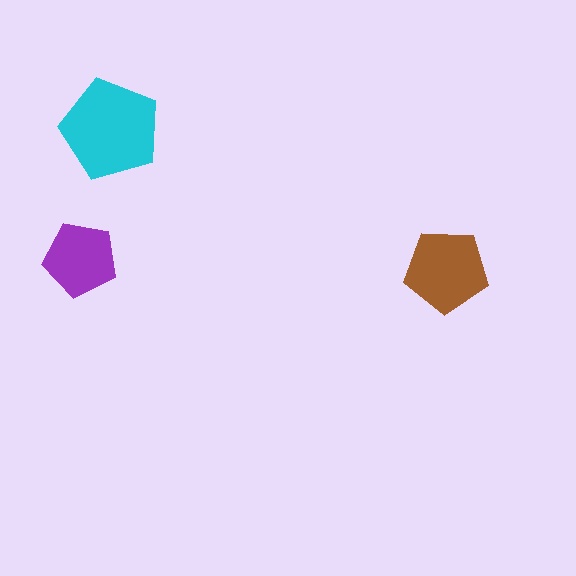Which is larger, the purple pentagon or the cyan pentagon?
The cyan one.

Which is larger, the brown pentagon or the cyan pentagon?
The cyan one.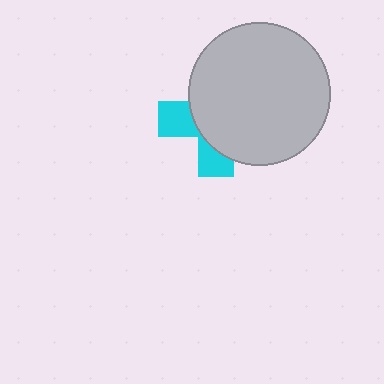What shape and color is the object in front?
The object in front is a light gray circle.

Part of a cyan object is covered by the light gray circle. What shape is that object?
It is a cross.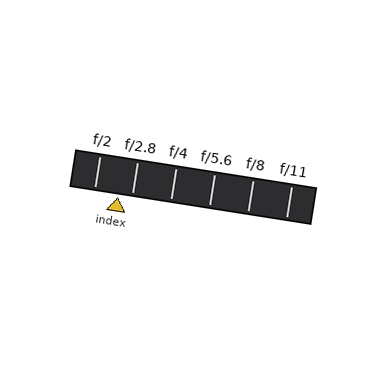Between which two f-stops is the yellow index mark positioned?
The index mark is between f/2 and f/2.8.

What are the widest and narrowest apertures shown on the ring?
The widest aperture shown is f/2 and the narrowest is f/11.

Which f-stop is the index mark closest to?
The index mark is closest to f/2.8.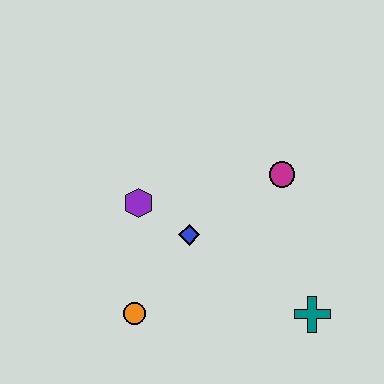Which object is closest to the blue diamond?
The purple hexagon is closest to the blue diamond.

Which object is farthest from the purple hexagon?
The teal cross is farthest from the purple hexagon.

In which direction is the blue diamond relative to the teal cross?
The blue diamond is to the left of the teal cross.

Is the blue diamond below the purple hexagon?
Yes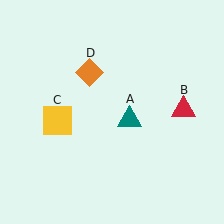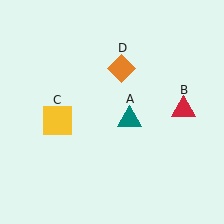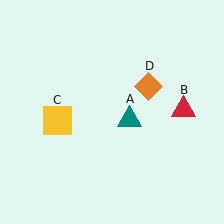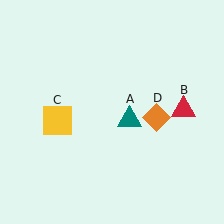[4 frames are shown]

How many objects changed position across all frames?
1 object changed position: orange diamond (object D).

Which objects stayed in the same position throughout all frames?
Teal triangle (object A) and red triangle (object B) and yellow square (object C) remained stationary.